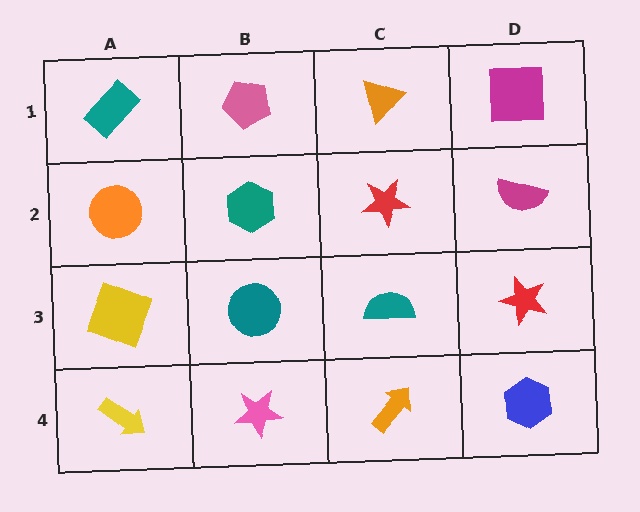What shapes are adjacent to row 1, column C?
A red star (row 2, column C), a pink pentagon (row 1, column B), a magenta square (row 1, column D).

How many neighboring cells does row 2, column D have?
3.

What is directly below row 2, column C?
A teal semicircle.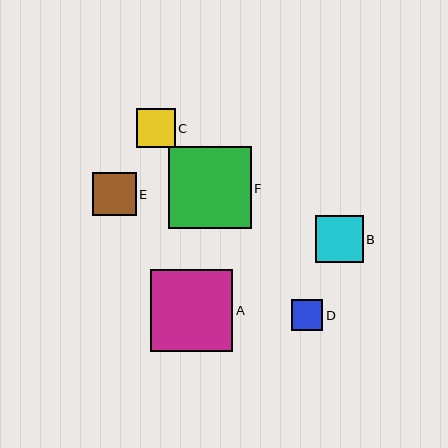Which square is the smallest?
Square D is the smallest with a size of approximately 31 pixels.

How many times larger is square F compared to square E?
Square F is approximately 1.9 times the size of square E.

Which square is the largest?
Square F is the largest with a size of approximately 83 pixels.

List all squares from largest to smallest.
From largest to smallest: F, A, B, E, C, D.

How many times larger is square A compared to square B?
Square A is approximately 1.7 times the size of square B.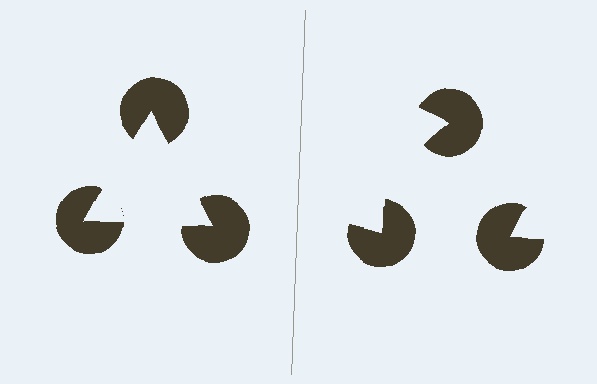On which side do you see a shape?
An illusory triangle appears on the left side. On the right side the wedge cuts are rotated, so no coherent shape forms.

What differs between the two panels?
The pac-man discs are positioned identically on both sides; only the wedge orientations differ. On the left they align to a triangle; on the right they are misaligned.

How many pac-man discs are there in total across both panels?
6 — 3 on each side.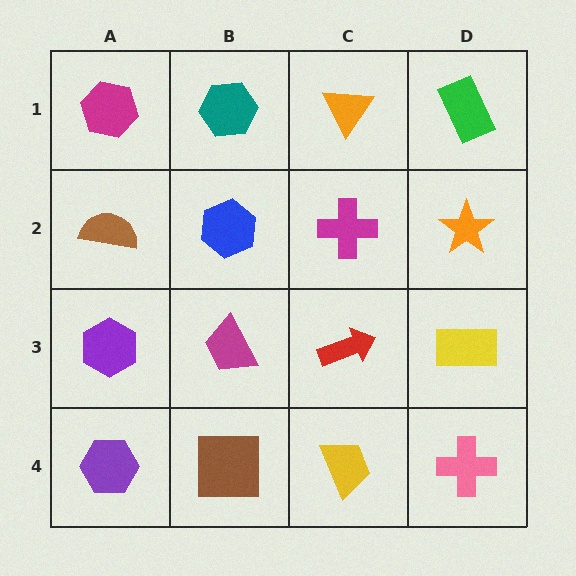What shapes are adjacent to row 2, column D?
A green rectangle (row 1, column D), a yellow rectangle (row 3, column D), a magenta cross (row 2, column C).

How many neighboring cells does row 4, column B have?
3.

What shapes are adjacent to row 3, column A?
A brown semicircle (row 2, column A), a purple hexagon (row 4, column A), a magenta trapezoid (row 3, column B).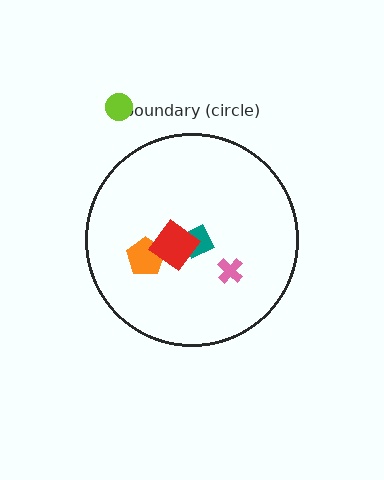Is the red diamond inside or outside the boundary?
Inside.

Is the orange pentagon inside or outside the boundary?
Inside.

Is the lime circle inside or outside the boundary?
Outside.